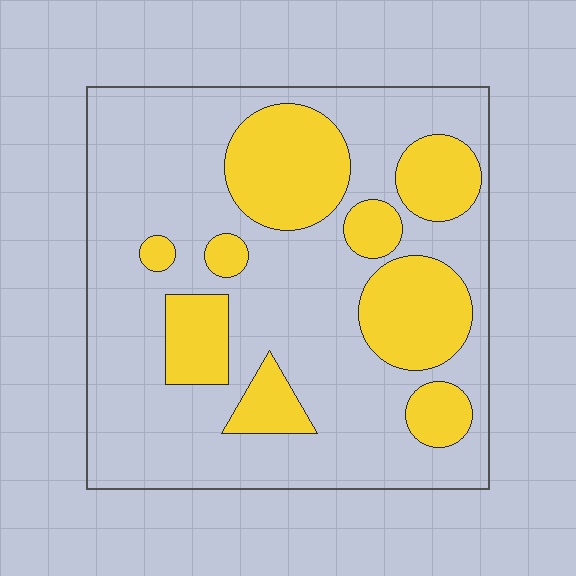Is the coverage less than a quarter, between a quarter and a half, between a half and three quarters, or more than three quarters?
Between a quarter and a half.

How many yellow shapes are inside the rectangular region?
9.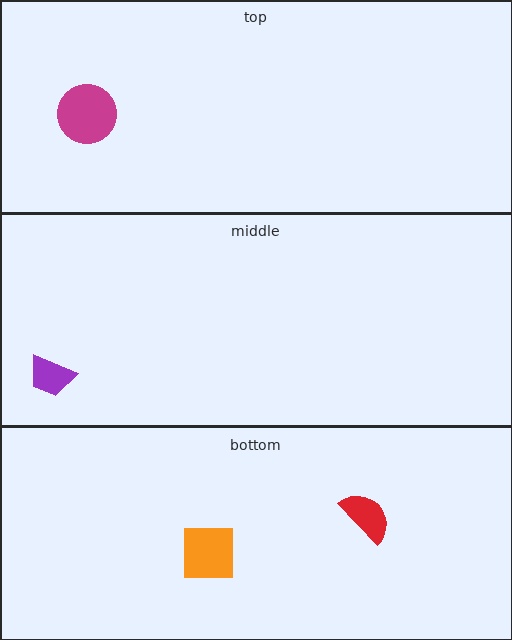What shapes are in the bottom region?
The red semicircle, the orange square.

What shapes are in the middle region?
The purple trapezoid.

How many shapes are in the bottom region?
2.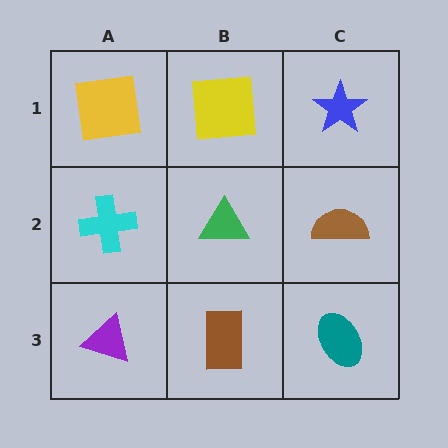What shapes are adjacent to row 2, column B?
A yellow square (row 1, column B), a brown rectangle (row 3, column B), a cyan cross (row 2, column A), a brown semicircle (row 2, column C).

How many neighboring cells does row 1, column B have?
3.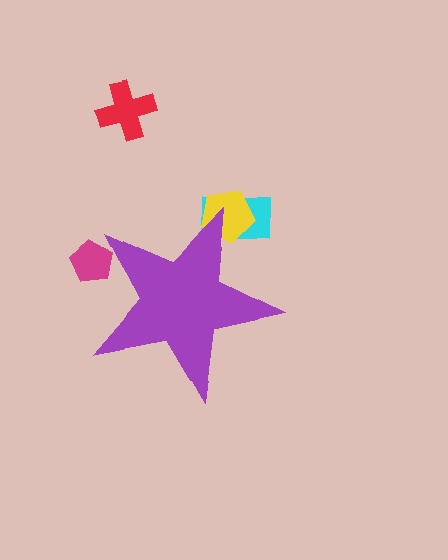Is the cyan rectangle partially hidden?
Yes, the cyan rectangle is partially hidden behind the purple star.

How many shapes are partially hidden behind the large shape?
3 shapes are partially hidden.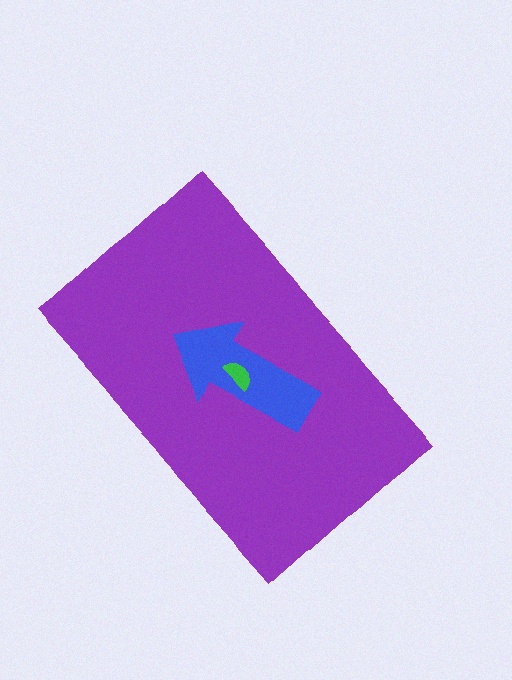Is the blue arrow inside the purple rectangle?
Yes.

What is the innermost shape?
The green semicircle.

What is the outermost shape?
The purple rectangle.